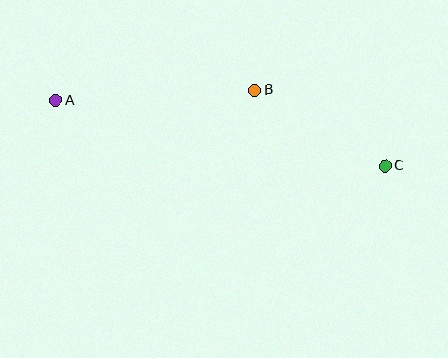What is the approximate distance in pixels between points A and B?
The distance between A and B is approximately 199 pixels.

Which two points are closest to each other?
Points B and C are closest to each other.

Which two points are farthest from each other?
Points A and C are farthest from each other.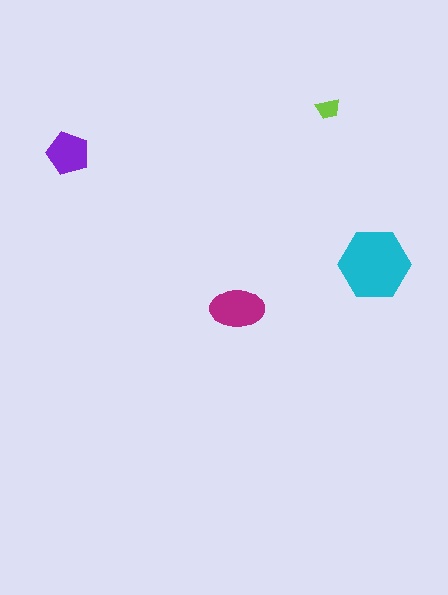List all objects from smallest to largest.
The lime trapezoid, the purple pentagon, the magenta ellipse, the cyan hexagon.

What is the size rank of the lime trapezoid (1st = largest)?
4th.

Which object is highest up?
The lime trapezoid is topmost.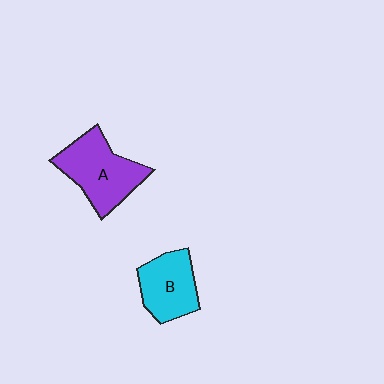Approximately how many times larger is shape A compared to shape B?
Approximately 1.3 times.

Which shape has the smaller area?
Shape B (cyan).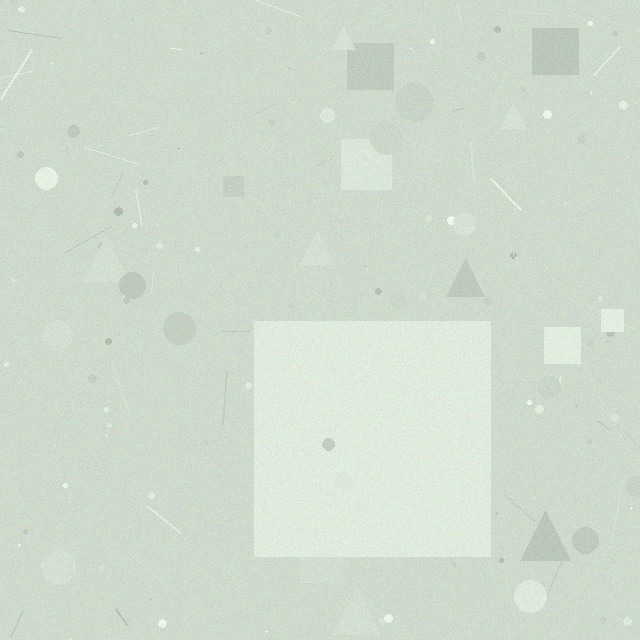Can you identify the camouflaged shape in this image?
The camouflaged shape is a square.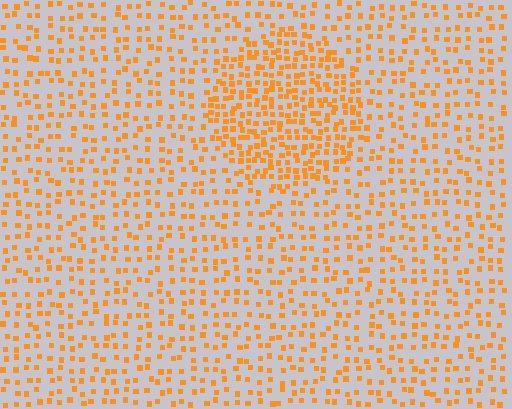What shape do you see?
I see a circle.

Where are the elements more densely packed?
The elements are more densely packed inside the circle boundary.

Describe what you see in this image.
The image contains small orange elements arranged at two different densities. A circle-shaped region is visible where the elements are more densely packed than the surrounding area.